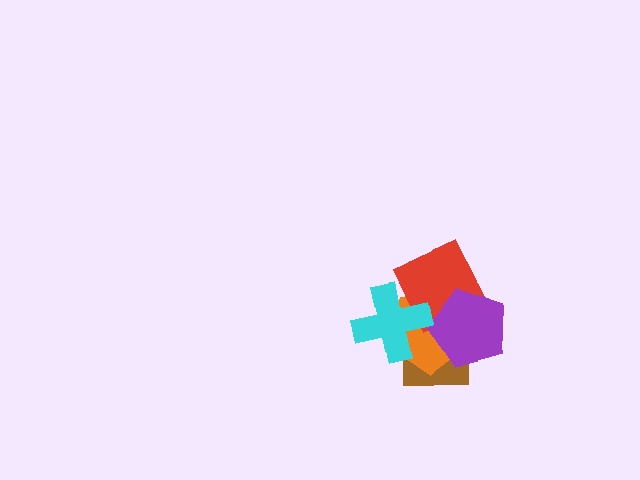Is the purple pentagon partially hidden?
No, no other shape covers it.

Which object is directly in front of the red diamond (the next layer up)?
The purple pentagon is directly in front of the red diamond.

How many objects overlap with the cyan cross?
3 objects overlap with the cyan cross.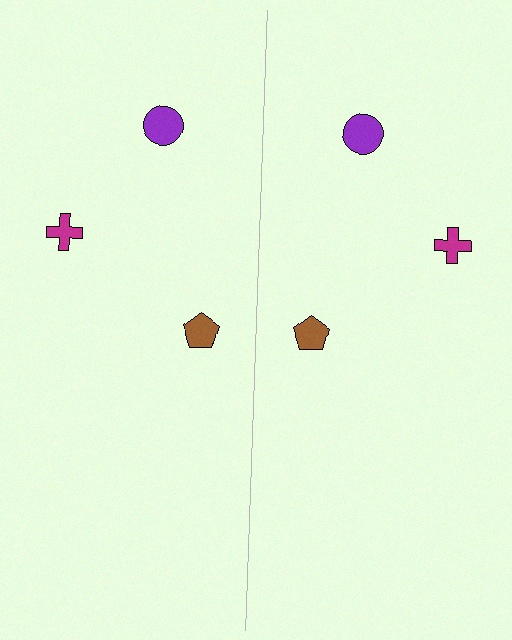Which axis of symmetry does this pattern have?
The pattern has a vertical axis of symmetry running through the center of the image.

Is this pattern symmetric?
Yes, this pattern has bilateral (reflection) symmetry.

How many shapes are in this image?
There are 6 shapes in this image.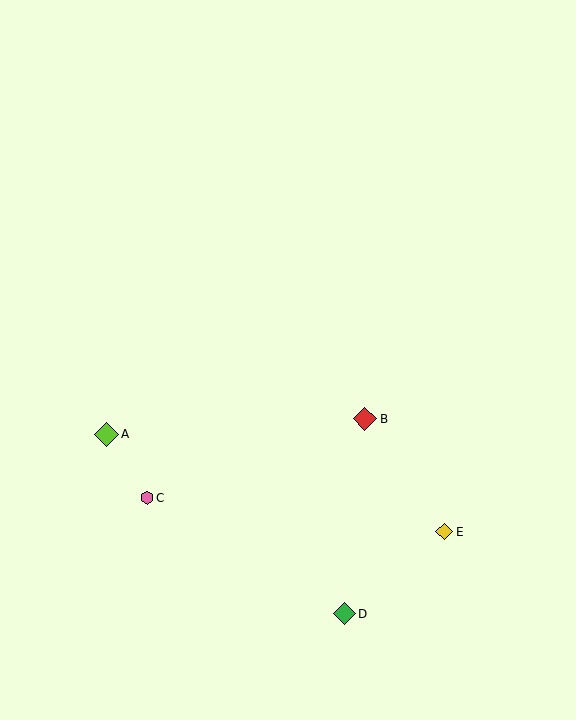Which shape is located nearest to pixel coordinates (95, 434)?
The lime diamond (labeled A) at (106, 434) is nearest to that location.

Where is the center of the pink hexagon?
The center of the pink hexagon is at (147, 498).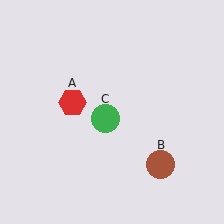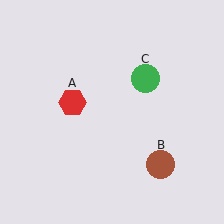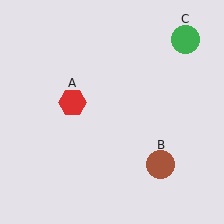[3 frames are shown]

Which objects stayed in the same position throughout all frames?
Red hexagon (object A) and brown circle (object B) remained stationary.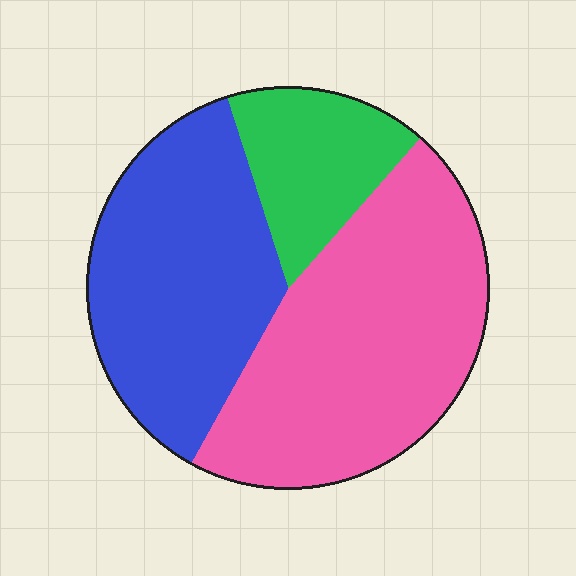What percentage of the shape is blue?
Blue covers about 35% of the shape.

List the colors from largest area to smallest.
From largest to smallest: pink, blue, green.